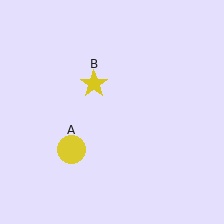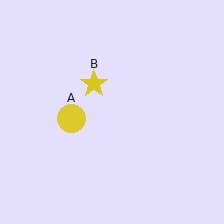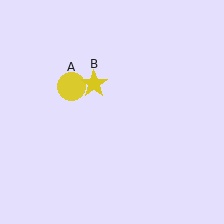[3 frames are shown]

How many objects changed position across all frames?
1 object changed position: yellow circle (object A).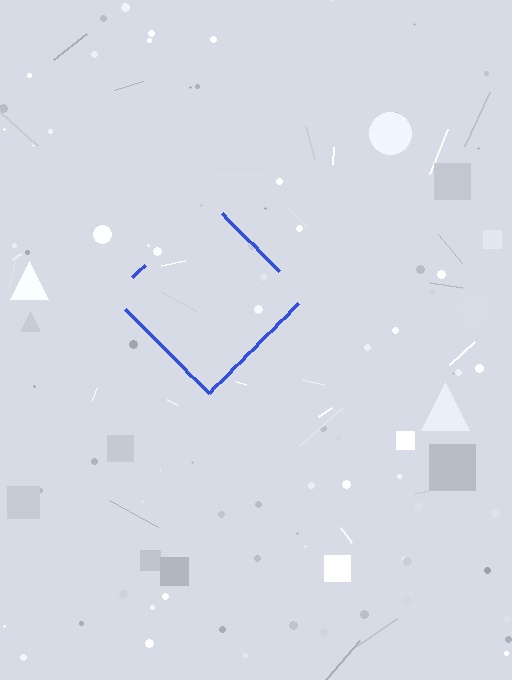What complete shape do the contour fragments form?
The contour fragments form a diamond.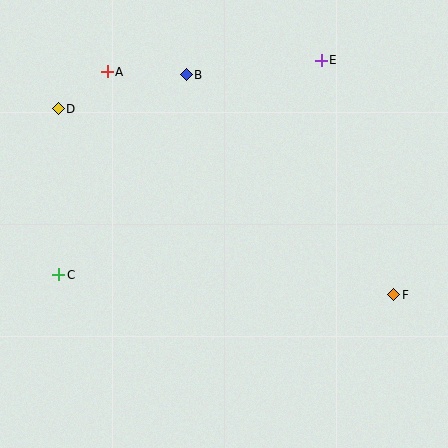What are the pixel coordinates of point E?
Point E is at (321, 60).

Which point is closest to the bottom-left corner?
Point C is closest to the bottom-left corner.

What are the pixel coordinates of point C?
Point C is at (59, 275).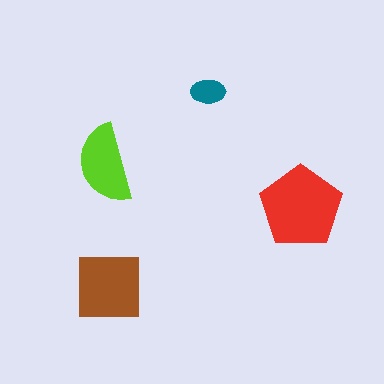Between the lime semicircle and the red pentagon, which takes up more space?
The red pentagon.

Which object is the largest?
The red pentagon.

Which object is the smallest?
The teal ellipse.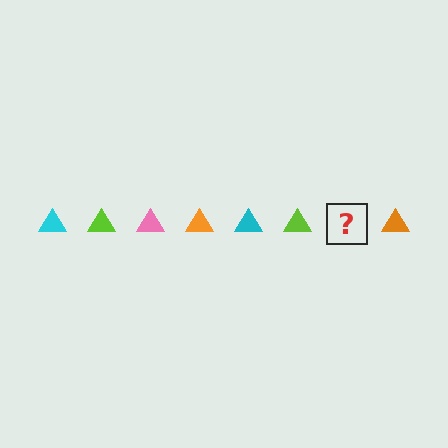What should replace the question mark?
The question mark should be replaced with a pink triangle.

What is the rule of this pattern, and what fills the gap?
The rule is that the pattern cycles through cyan, lime, pink, orange triangles. The gap should be filled with a pink triangle.